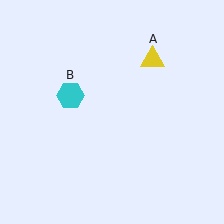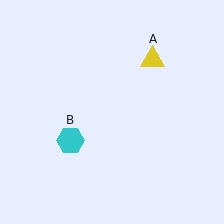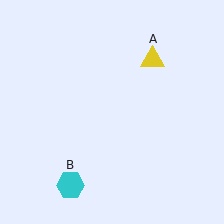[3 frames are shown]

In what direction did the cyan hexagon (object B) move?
The cyan hexagon (object B) moved down.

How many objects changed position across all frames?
1 object changed position: cyan hexagon (object B).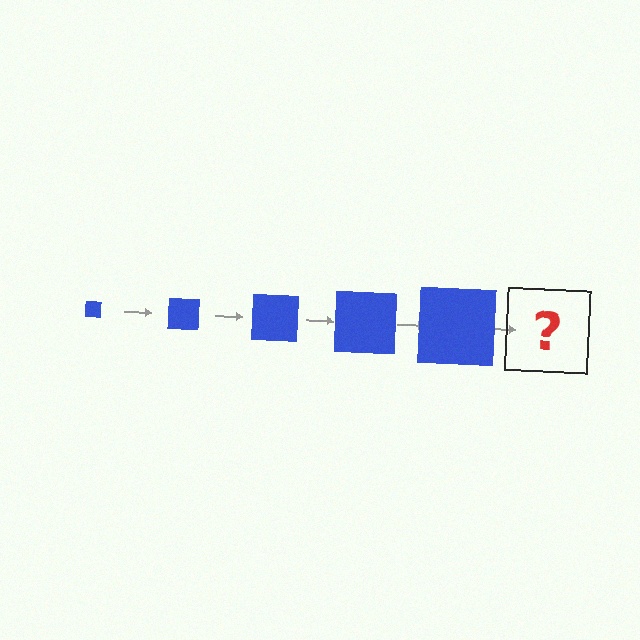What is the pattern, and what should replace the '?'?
The pattern is that the square gets progressively larger each step. The '?' should be a blue square, larger than the previous one.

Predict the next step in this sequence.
The next step is a blue square, larger than the previous one.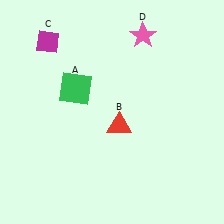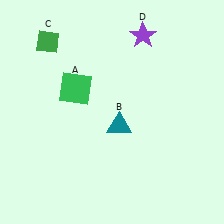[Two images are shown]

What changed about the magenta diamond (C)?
In Image 1, C is magenta. In Image 2, it changed to green.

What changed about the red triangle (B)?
In Image 1, B is red. In Image 2, it changed to teal.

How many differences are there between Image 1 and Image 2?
There are 3 differences between the two images.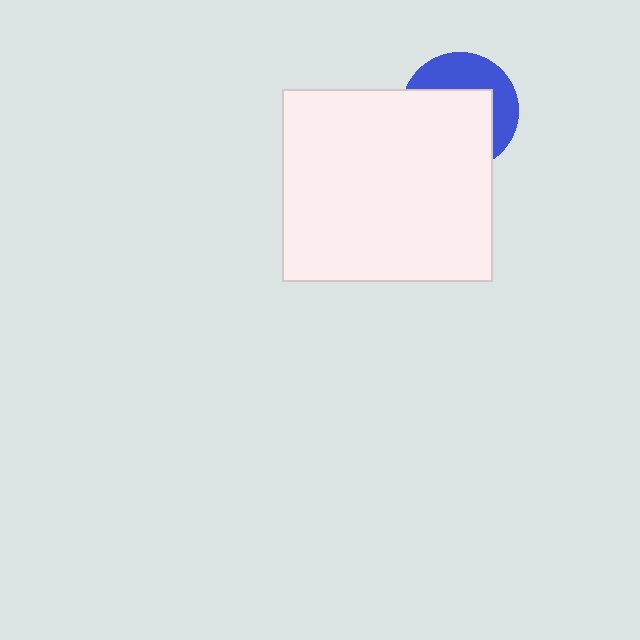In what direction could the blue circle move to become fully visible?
The blue circle could move toward the upper-right. That would shift it out from behind the white rectangle entirely.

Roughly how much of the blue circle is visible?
A small part of it is visible (roughly 40%).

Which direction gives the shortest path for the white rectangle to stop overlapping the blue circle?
Moving toward the lower-left gives the shortest separation.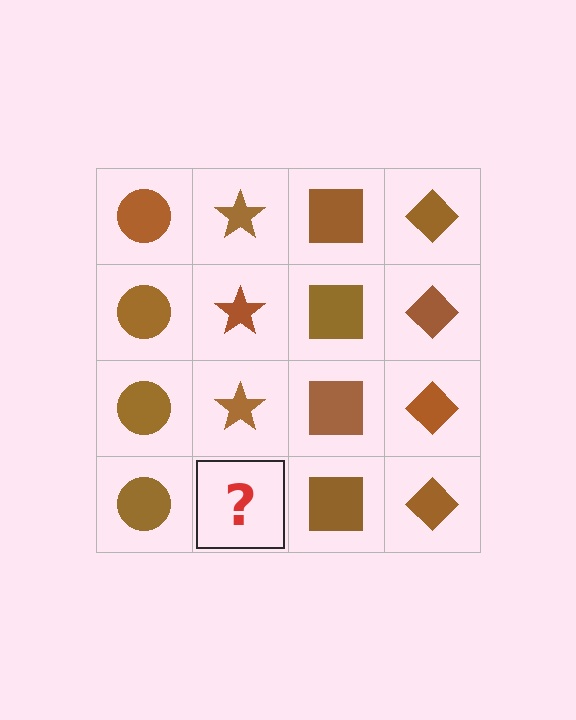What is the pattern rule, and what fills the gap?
The rule is that each column has a consistent shape. The gap should be filled with a brown star.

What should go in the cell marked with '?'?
The missing cell should contain a brown star.